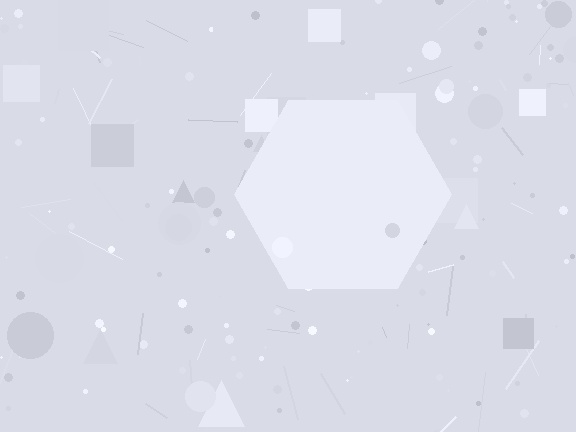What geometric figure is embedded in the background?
A hexagon is embedded in the background.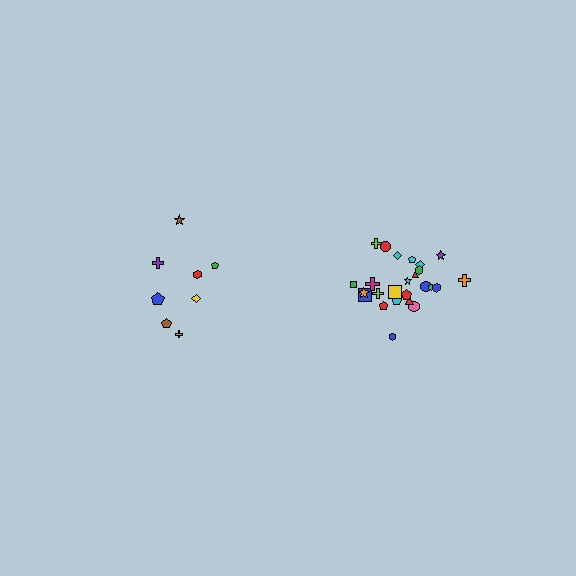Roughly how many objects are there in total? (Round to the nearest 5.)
Roughly 35 objects in total.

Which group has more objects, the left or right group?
The right group.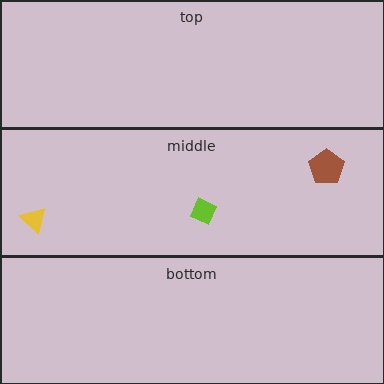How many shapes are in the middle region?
3.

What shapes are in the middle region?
The brown pentagon, the lime diamond, the yellow triangle.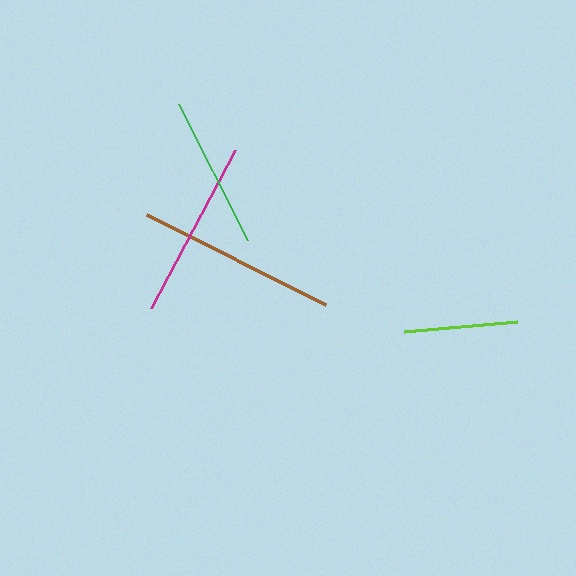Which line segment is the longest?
The brown line is the longest at approximately 199 pixels.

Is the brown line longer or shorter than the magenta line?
The brown line is longer than the magenta line.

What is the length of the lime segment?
The lime segment is approximately 113 pixels long.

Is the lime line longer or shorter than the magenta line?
The magenta line is longer than the lime line.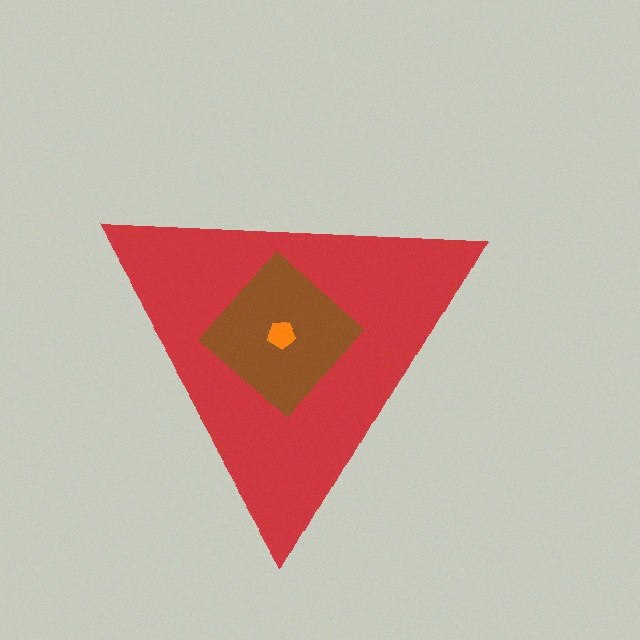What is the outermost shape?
The red triangle.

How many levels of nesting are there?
3.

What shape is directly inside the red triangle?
The brown diamond.